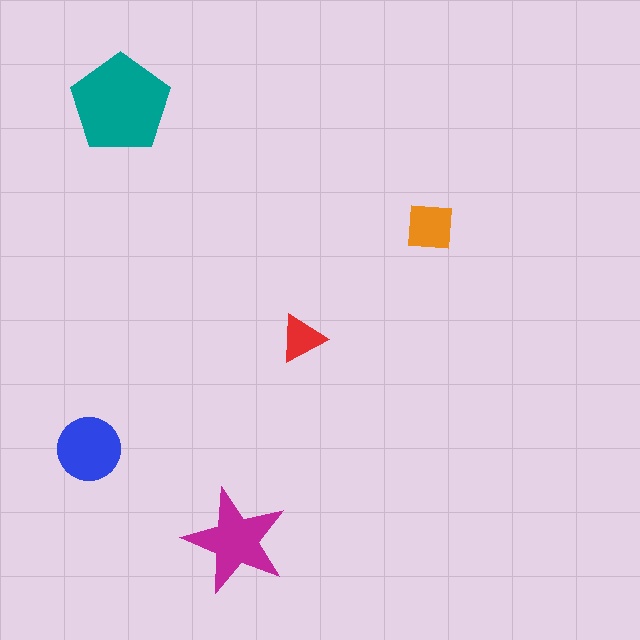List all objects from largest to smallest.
The teal pentagon, the magenta star, the blue circle, the orange square, the red triangle.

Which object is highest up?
The teal pentagon is topmost.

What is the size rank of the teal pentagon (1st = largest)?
1st.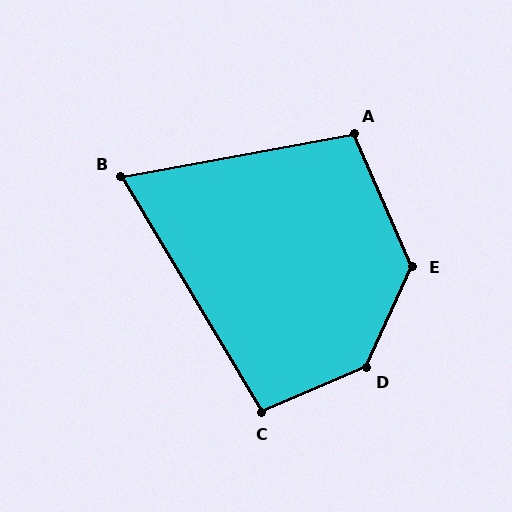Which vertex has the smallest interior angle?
B, at approximately 70 degrees.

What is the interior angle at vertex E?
Approximately 132 degrees (obtuse).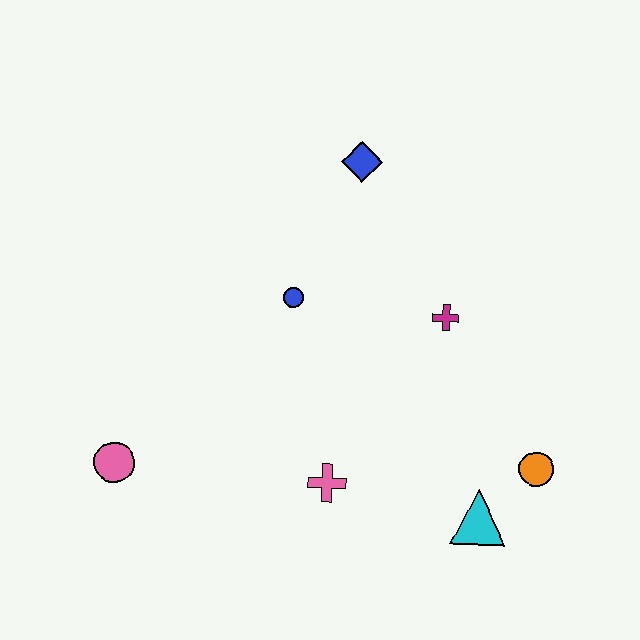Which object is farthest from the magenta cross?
The pink circle is farthest from the magenta cross.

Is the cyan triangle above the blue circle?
No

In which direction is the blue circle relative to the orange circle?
The blue circle is to the left of the orange circle.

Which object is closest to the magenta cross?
The blue circle is closest to the magenta cross.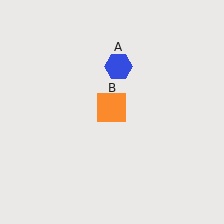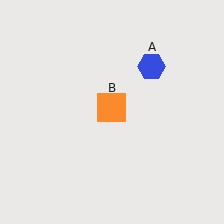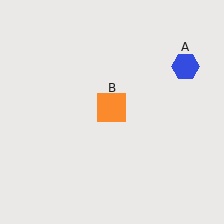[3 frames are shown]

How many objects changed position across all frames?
1 object changed position: blue hexagon (object A).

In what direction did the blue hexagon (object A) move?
The blue hexagon (object A) moved right.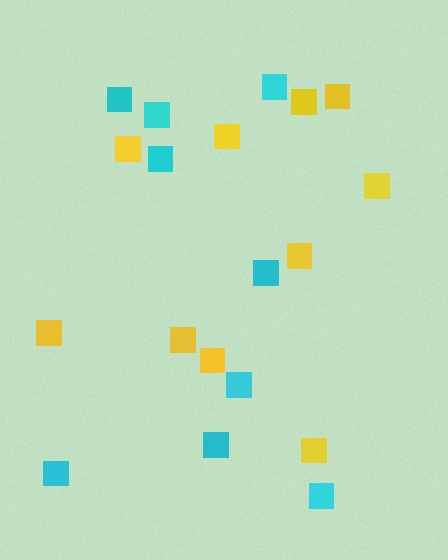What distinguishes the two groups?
There are 2 groups: one group of cyan squares (9) and one group of yellow squares (10).